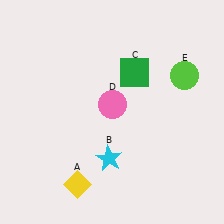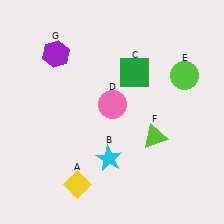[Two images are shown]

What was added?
A lime triangle (F), a purple hexagon (G) were added in Image 2.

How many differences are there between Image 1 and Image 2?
There are 2 differences between the two images.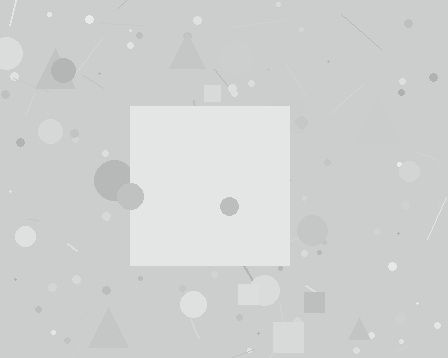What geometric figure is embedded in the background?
A square is embedded in the background.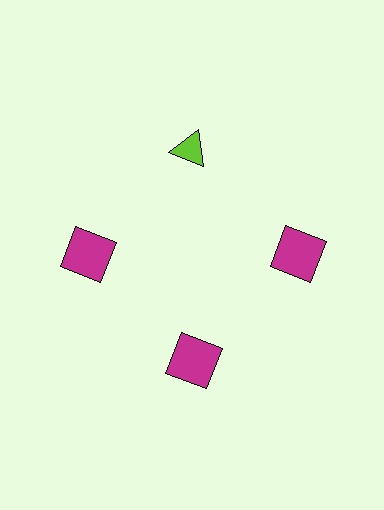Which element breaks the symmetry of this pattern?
The lime triangle at roughly the 12 o'clock position breaks the symmetry. All other shapes are magenta squares.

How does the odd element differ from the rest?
It differs in both color (lime instead of magenta) and shape (triangle instead of square).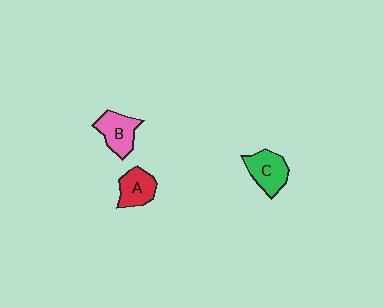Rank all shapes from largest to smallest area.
From largest to smallest: C (green), B (pink), A (red).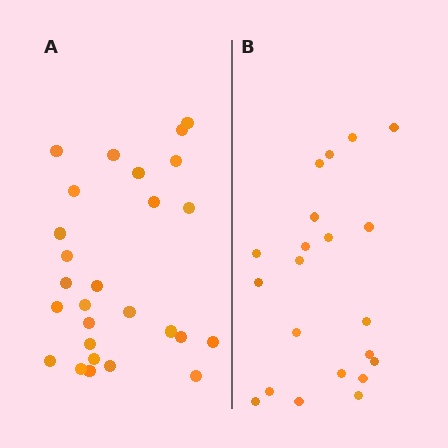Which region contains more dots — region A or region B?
Region A (the left region) has more dots.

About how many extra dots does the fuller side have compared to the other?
Region A has about 6 more dots than region B.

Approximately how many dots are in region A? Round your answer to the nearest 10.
About 30 dots. (The exact count is 27, which rounds to 30.)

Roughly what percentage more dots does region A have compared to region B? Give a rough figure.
About 30% more.